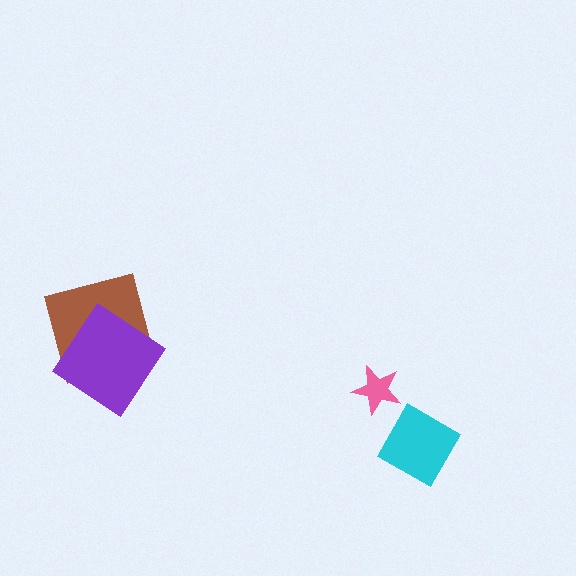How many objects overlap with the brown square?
1 object overlaps with the brown square.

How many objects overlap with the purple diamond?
1 object overlaps with the purple diamond.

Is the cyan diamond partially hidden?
No, no other shape covers it.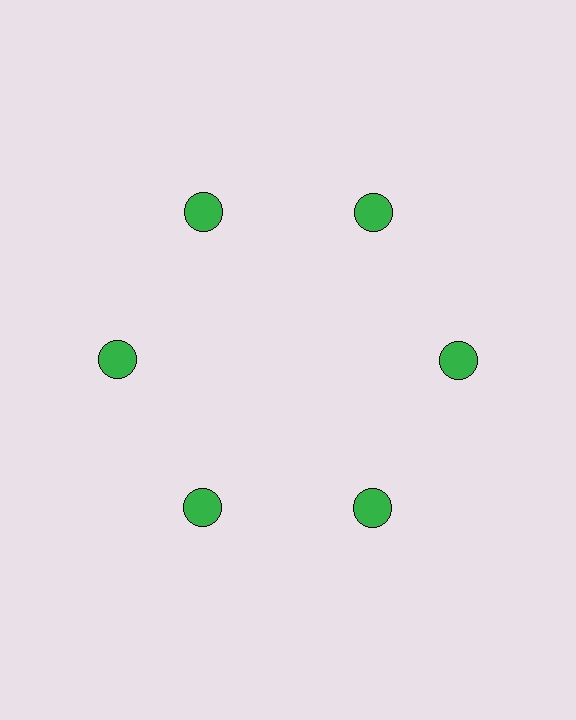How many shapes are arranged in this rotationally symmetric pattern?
There are 6 shapes, arranged in 6 groups of 1.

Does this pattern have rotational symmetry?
Yes, this pattern has 6-fold rotational symmetry. It looks the same after rotating 60 degrees around the center.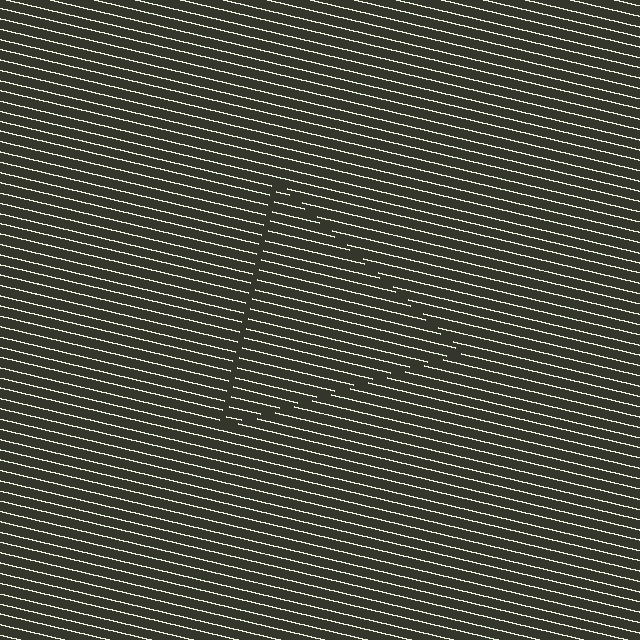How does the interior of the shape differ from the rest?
The interior of the shape contains the same grating, shifted by half a period — the contour is defined by the phase discontinuity where line-ends from the inner and outer gratings abut.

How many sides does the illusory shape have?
3 sides — the line-ends trace a triangle.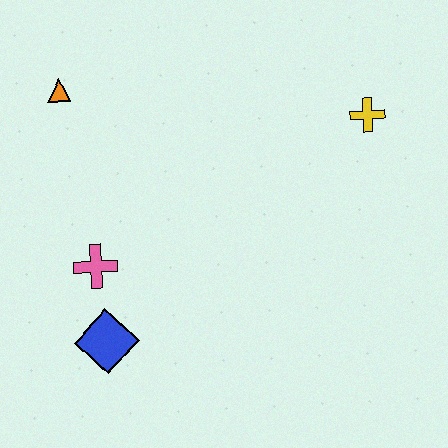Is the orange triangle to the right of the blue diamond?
No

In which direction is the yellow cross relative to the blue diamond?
The yellow cross is to the right of the blue diamond.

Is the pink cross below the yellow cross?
Yes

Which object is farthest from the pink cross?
The yellow cross is farthest from the pink cross.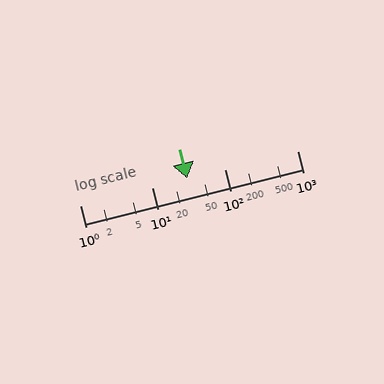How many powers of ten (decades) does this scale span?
The scale spans 3 decades, from 1 to 1000.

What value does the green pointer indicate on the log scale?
The pointer indicates approximately 30.